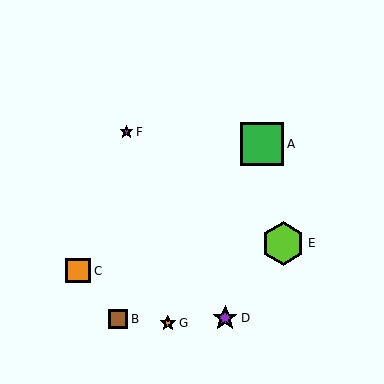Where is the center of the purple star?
The center of the purple star is at (127, 132).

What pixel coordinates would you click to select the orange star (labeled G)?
Click at (168, 323) to select the orange star G.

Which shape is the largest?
The lime hexagon (labeled E) is the largest.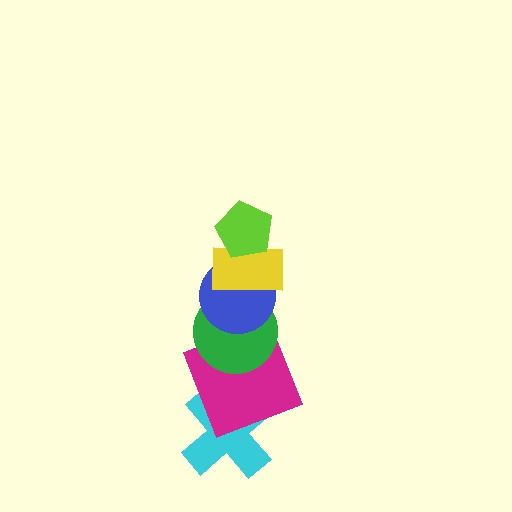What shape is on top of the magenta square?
The green circle is on top of the magenta square.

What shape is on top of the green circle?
The blue circle is on top of the green circle.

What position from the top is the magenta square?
The magenta square is 5th from the top.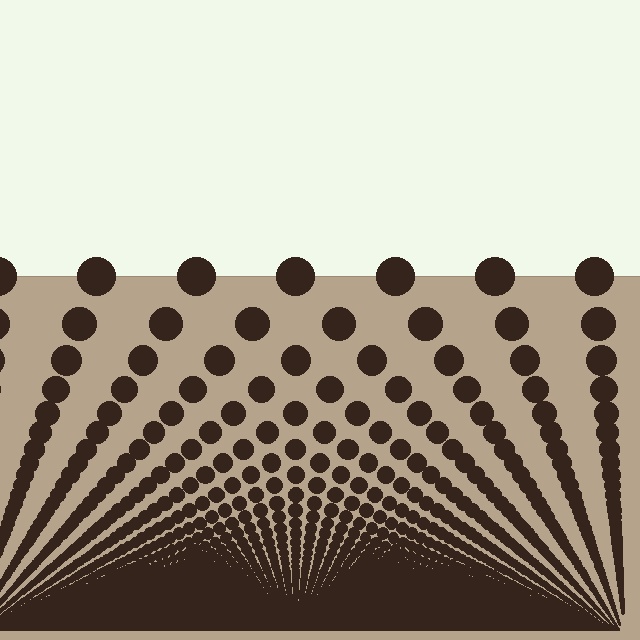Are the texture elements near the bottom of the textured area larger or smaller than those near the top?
Smaller. The gradient is inverted — elements near the bottom are smaller and denser.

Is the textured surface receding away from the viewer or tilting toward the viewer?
The surface appears to tilt toward the viewer. Texture elements get larger and sparser toward the top.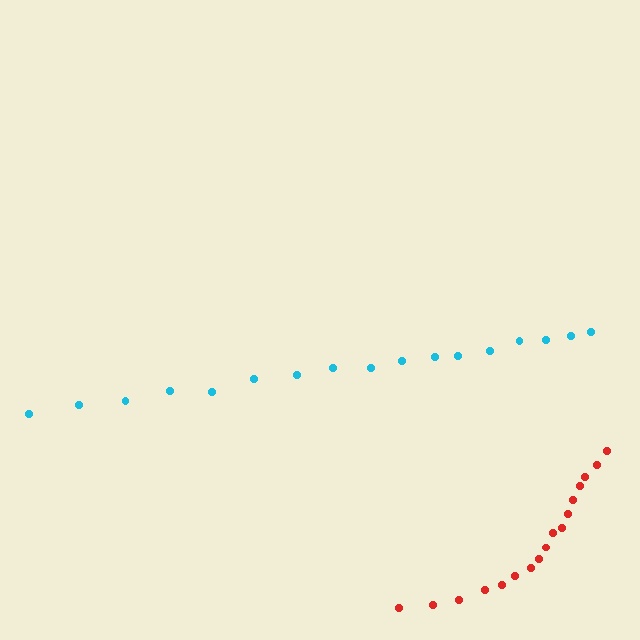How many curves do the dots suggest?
There are 2 distinct paths.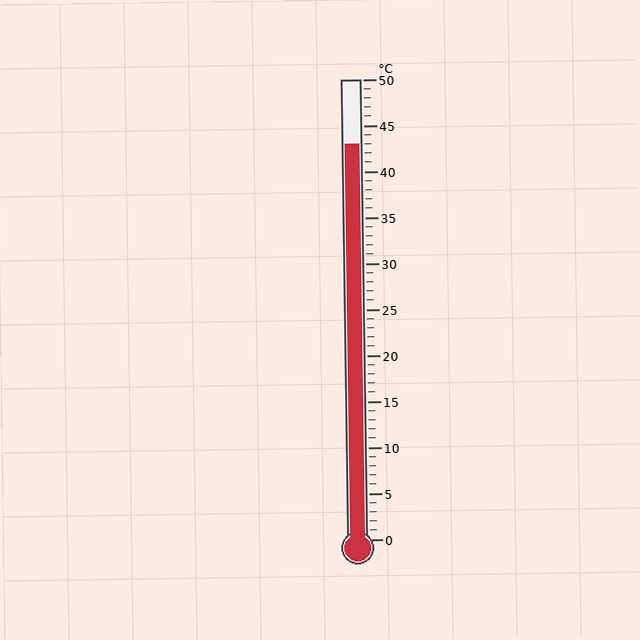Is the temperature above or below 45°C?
The temperature is below 45°C.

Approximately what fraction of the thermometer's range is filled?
The thermometer is filled to approximately 85% of its range.